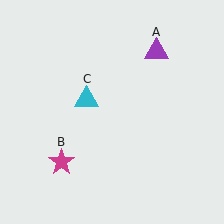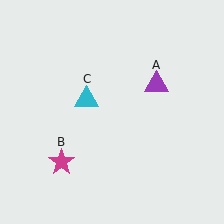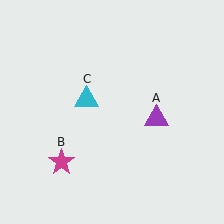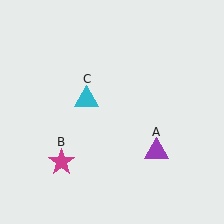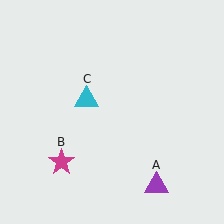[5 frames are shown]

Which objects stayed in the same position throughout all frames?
Magenta star (object B) and cyan triangle (object C) remained stationary.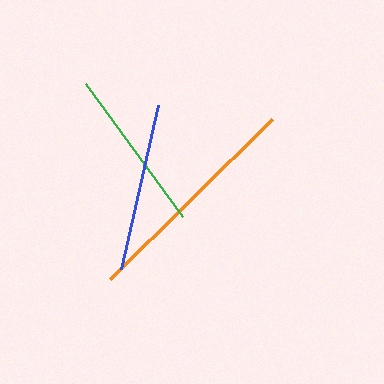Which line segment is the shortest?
The green line is the shortest at approximately 165 pixels.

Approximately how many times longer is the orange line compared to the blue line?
The orange line is approximately 1.4 times the length of the blue line.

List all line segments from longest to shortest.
From longest to shortest: orange, blue, green.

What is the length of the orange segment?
The orange segment is approximately 228 pixels long.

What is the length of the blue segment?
The blue segment is approximately 168 pixels long.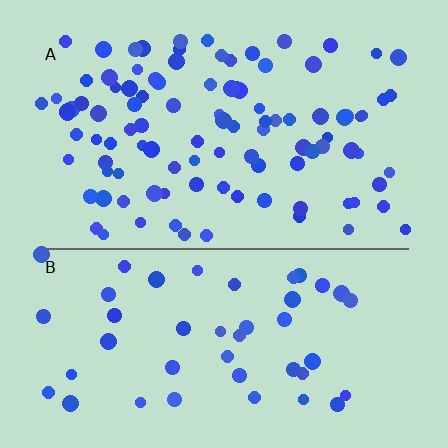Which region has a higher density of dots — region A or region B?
A (the top).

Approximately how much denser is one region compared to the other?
Approximately 2.3× — region A over region B.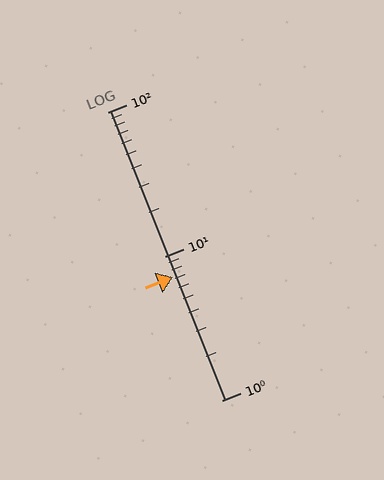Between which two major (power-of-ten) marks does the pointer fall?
The pointer is between 1 and 10.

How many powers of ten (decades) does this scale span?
The scale spans 2 decades, from 1 to 100.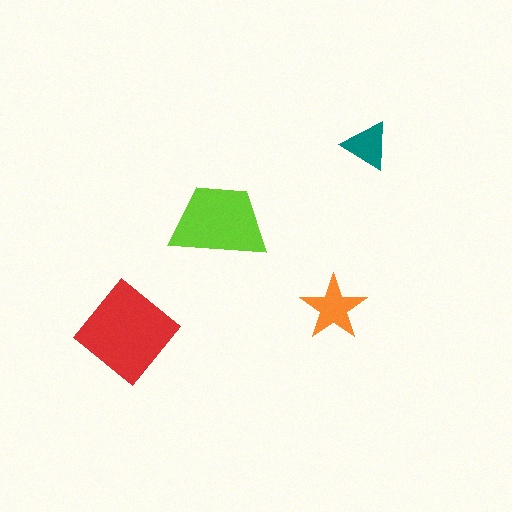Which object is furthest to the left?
The red diamond is leftmost.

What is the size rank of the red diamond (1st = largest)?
1st.